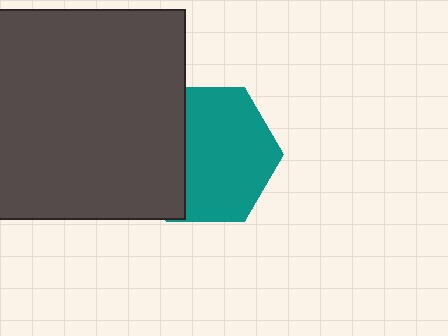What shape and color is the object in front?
The object in front is a dark gray square.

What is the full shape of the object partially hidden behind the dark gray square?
The partially hidden object is a teal hexagon.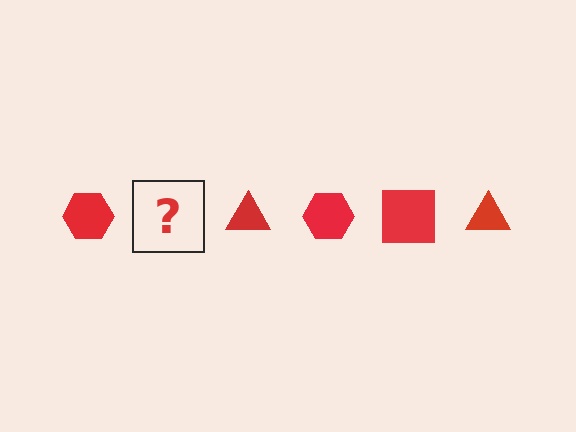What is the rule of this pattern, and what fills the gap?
The rule is that the pattern cycles through hexagon, square, triangle shapes in red. The gap should be filled with a red square.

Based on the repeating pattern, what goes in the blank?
The blank should be a red square.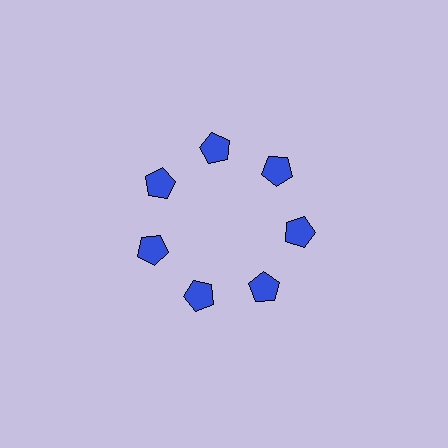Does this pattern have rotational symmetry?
Yes, this pattern has 7-fold rotational symmetry. It looks the same after rotating 51 degrees around the center.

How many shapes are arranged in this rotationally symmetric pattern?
There are 7 shapes, arranged in 7 groups of 1.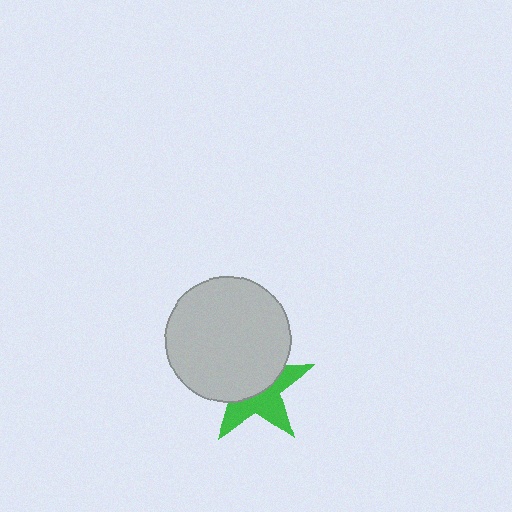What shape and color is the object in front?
The object in front is a light gray circle.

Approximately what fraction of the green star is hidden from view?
Roughly 54% of the green star is hidden behind the light gray circle.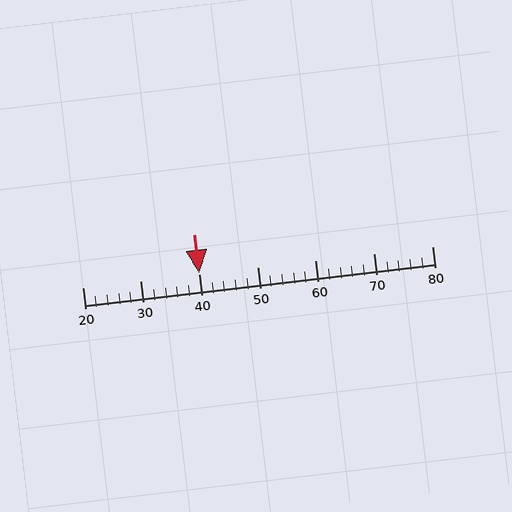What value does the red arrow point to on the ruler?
The red arrow points to approximately 40.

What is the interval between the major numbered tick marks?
The major tick marks are spaced 10 units apart.